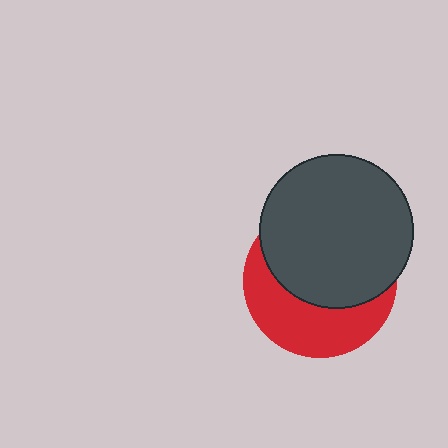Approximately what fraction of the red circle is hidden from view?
Roughly 58% of the red circle is hidden behind the dark gray circle.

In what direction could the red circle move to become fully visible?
The red circle could move down. That would shift it out from behind the dark gray circle entirely.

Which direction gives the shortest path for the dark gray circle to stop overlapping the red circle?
Moving up gives the shortest separation.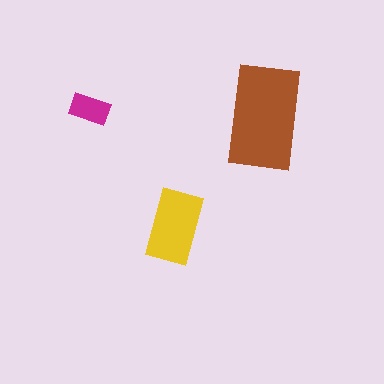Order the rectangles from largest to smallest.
the brown one, the yellow one, the magenta one.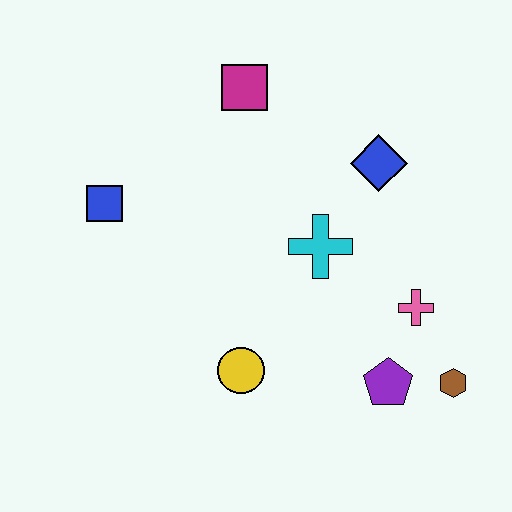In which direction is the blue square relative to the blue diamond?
The blue square is to the left of the blue diamond.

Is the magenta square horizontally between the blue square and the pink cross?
Yes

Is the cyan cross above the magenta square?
No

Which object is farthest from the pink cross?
The blue square is farthest from the pink cross.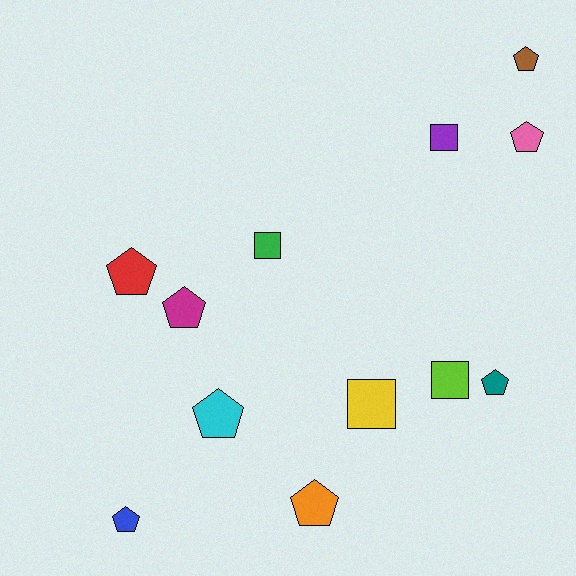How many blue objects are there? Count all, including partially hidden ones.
There is 1 blue object.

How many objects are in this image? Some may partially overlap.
There are 12 objects.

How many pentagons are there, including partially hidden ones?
There are 8 pentagons.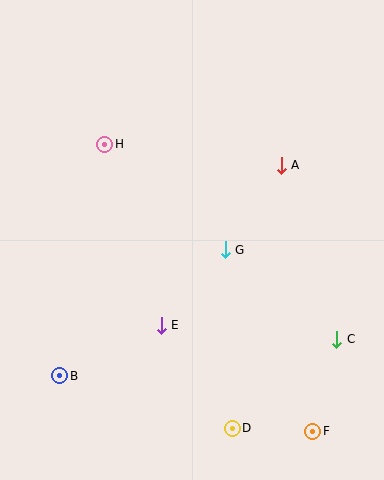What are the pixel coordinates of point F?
Point F is at (313, 431).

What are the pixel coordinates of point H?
Point H is at (105, 144).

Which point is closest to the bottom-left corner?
Point B is closest to the bottom-left corner.